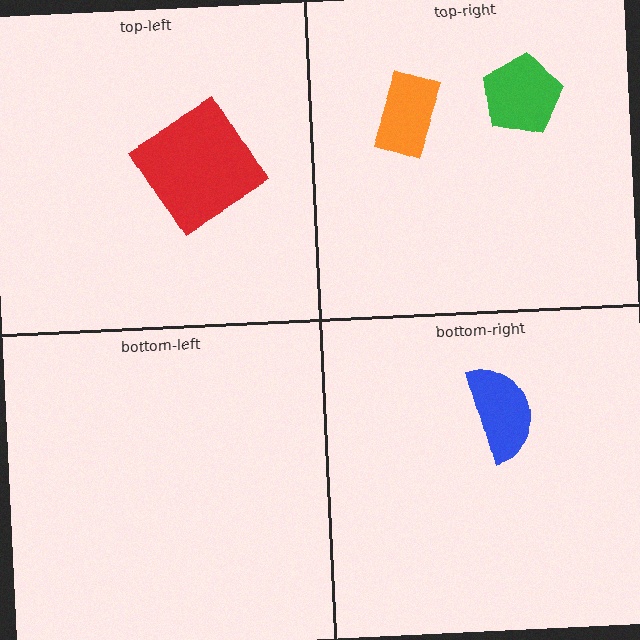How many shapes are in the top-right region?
2.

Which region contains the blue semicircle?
The bottom-right region.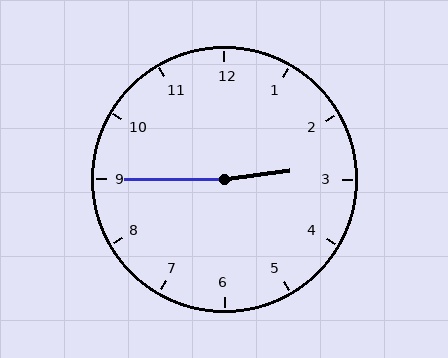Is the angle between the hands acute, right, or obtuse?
It is obtuse.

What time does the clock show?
2:45.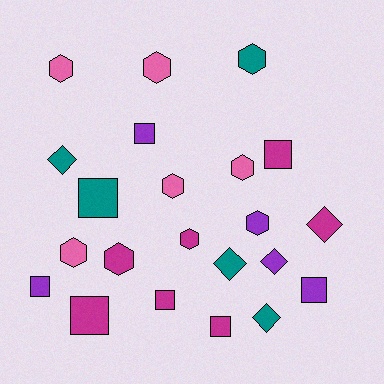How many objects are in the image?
There are 22 objects.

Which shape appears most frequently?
Hexagon, with 9 objects.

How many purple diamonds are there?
There is 1 purple diamond.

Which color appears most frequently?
Magenta, with 7 objects.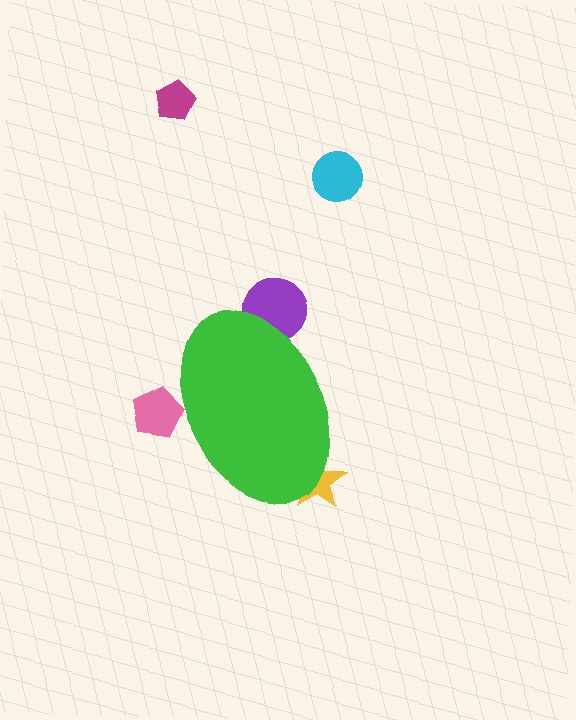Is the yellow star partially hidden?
Yes, the yellow star is partially hidden behind the green ellipse.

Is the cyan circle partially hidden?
No, the cyan circle is fully visible.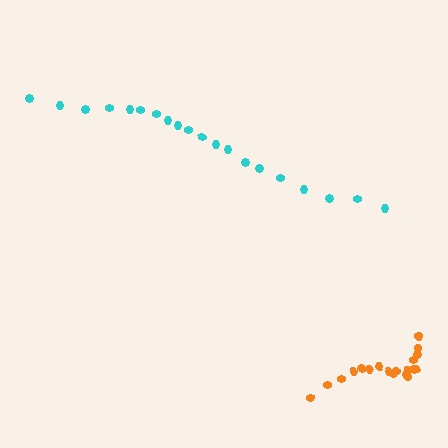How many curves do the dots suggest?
There are 2 distinct paths.